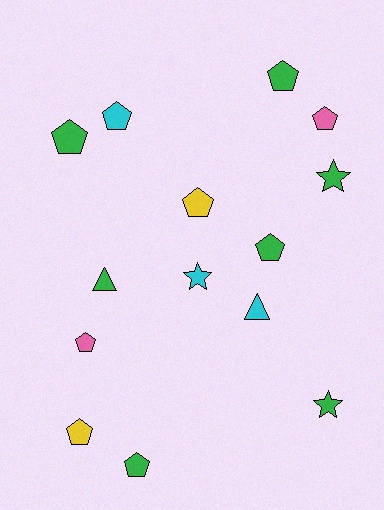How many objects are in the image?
There are 14 objects.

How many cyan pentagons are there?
There is 1 cyan pentagon.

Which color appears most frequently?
Green, with 7 objects.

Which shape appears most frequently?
Pentagon, with 9 objects.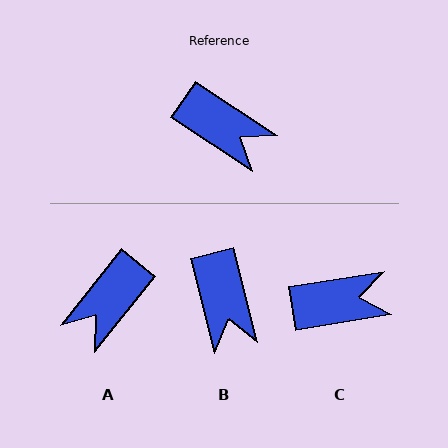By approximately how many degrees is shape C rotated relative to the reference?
Approximately 43 degrees counter-clockwise.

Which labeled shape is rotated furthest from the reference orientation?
A, about 95 degrees away.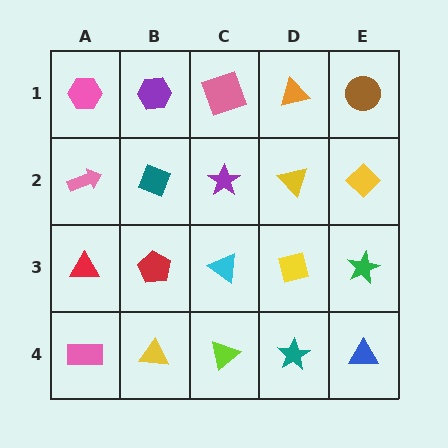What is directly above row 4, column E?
A green star.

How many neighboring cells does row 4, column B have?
3.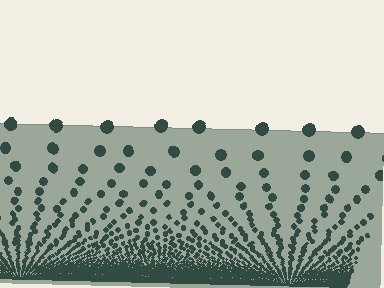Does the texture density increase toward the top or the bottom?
Density increases toward the bottom.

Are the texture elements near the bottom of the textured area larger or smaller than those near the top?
Smaller. The gradient is inverted — elements near the bottom are smaller and denser.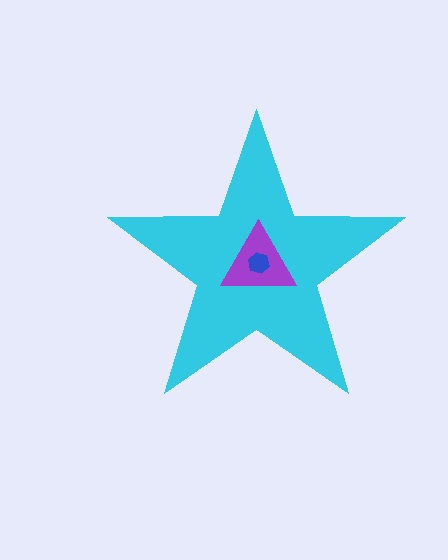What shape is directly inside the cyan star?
The purple triangle.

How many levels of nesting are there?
3.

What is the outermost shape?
The cyan star.